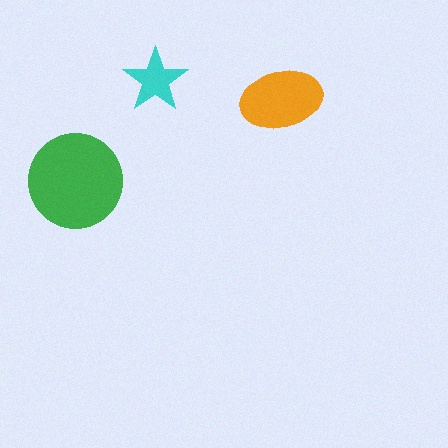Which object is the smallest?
The cyan star.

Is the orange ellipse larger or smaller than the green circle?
Smaller.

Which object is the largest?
The green circle.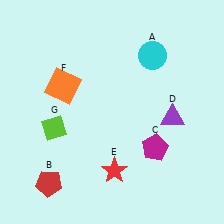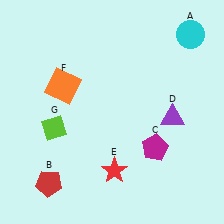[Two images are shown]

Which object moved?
The cyan circle (A) moved right.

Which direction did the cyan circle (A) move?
The cyan circle (A) moved right.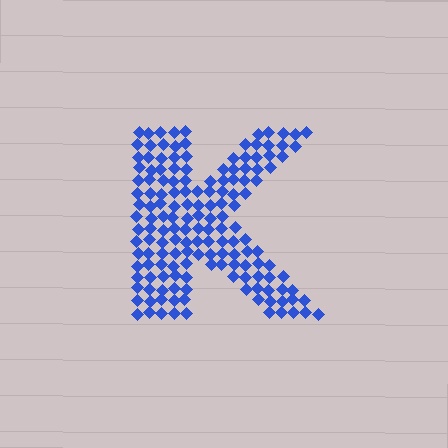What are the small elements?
The small elements are diamonds.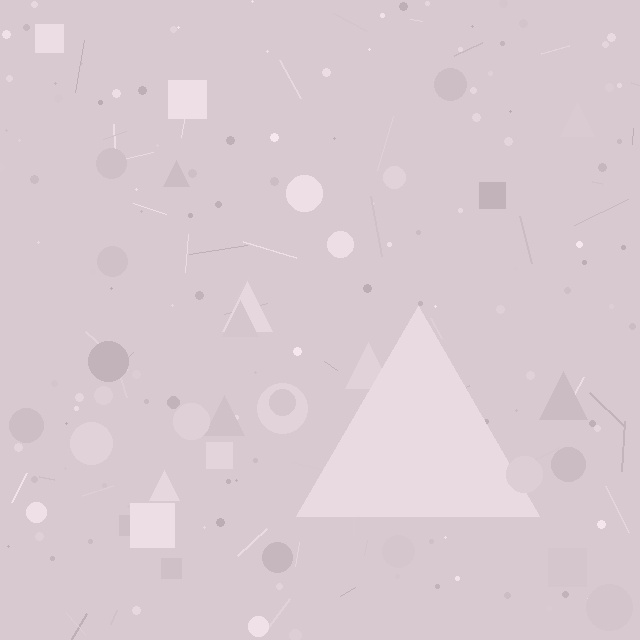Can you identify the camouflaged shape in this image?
The camouflaged shape is a triangle.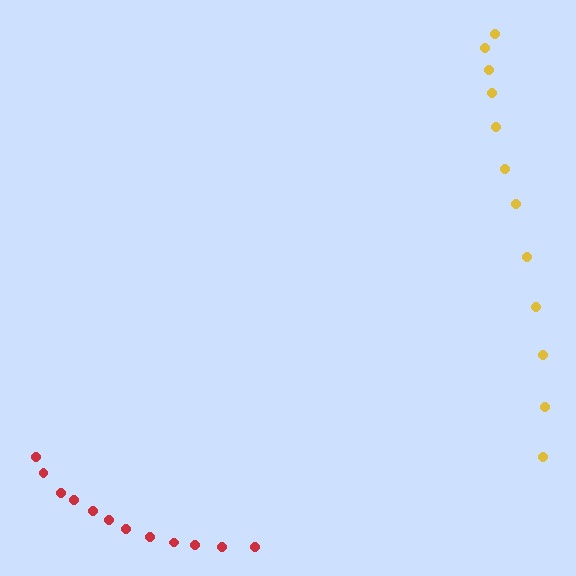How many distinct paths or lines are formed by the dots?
There are 2 distinct paths.